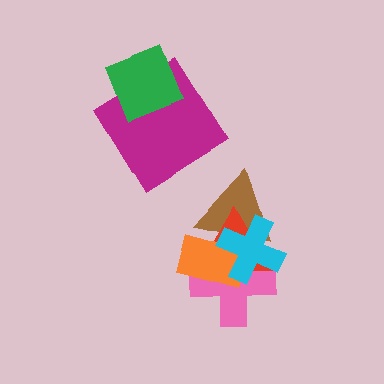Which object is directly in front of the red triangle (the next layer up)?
The orange rectangle is directly in front of the red triangle.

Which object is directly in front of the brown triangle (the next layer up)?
The red triangle is directly in front of the brown triangle.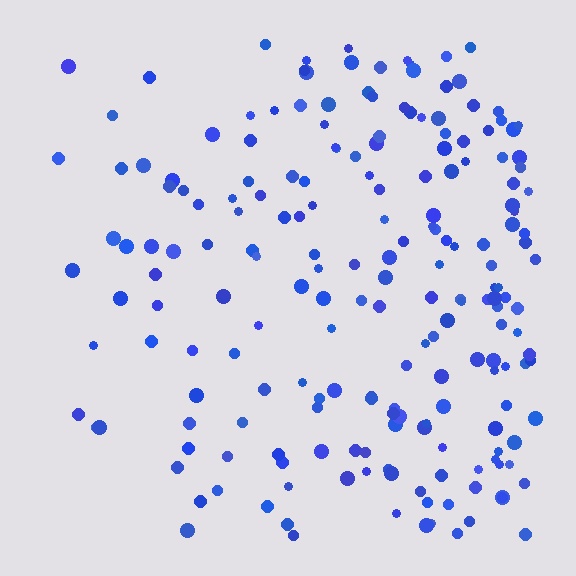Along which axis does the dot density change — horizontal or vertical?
Horizontal.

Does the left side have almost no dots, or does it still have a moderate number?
Still a moderate number, just noticeably fewer than the right.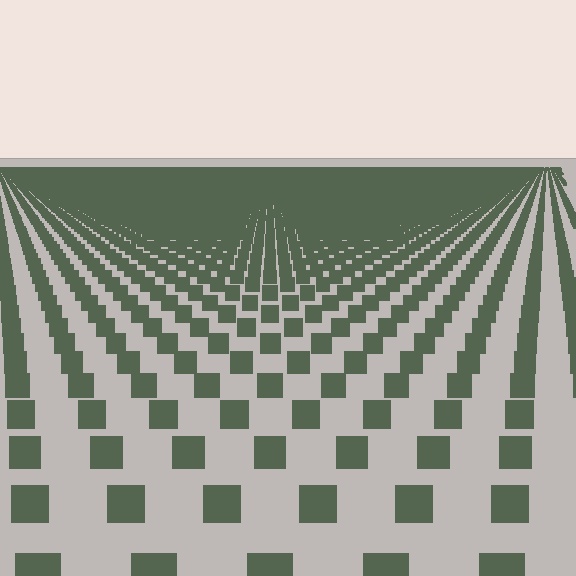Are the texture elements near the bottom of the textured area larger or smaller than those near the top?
Larger. Near the bottom, elements are closer to the viewer and appear at a bigger on-screen size.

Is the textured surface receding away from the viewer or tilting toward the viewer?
The surface is receding away from the viewer. Texture elements get smaller and denser toward the top.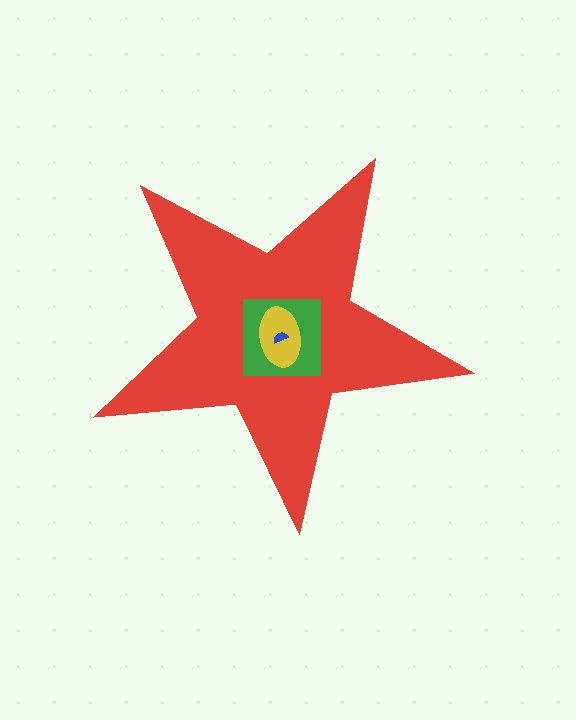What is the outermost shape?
The red star.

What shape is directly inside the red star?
The green square.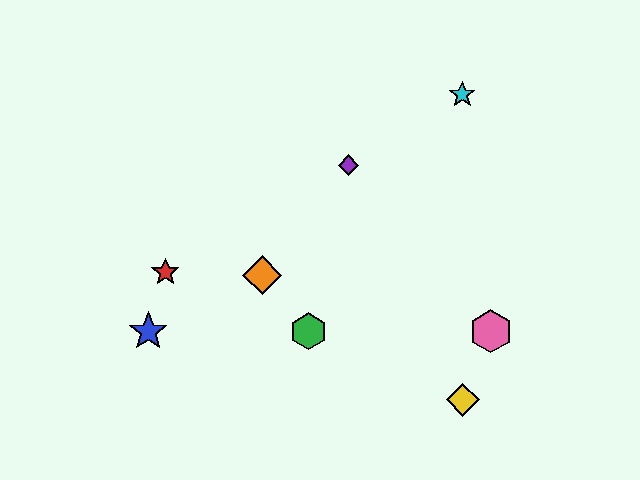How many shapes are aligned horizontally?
3 shapes (the blue star, the green hexagon, the pink hexagon) are aligned horizontally.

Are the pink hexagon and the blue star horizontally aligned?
Yes, both are at y≈331.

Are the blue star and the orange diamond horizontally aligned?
No, the blue star is at y≈331 and the orange diamond is at y≈275.